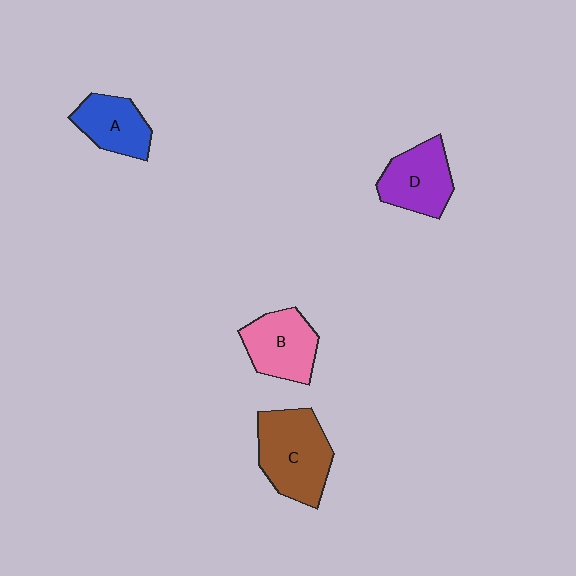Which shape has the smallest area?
Shape A (blue).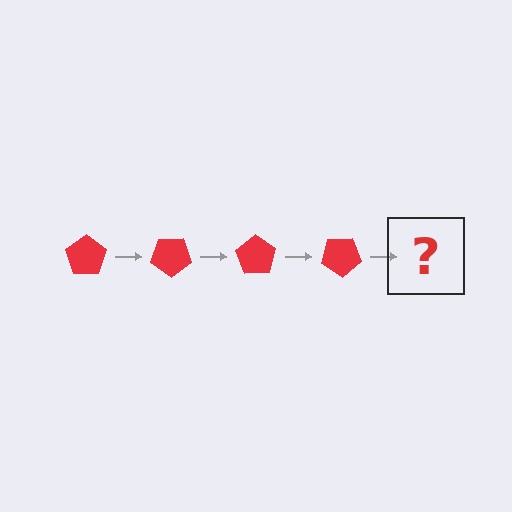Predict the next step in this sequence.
The next step is a red pentagon rotated 140 degrees.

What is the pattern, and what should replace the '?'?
The pattern is that the pentagon rotates 35 degrees each step. The '?' should be a red pentagon rotated 140 degrees.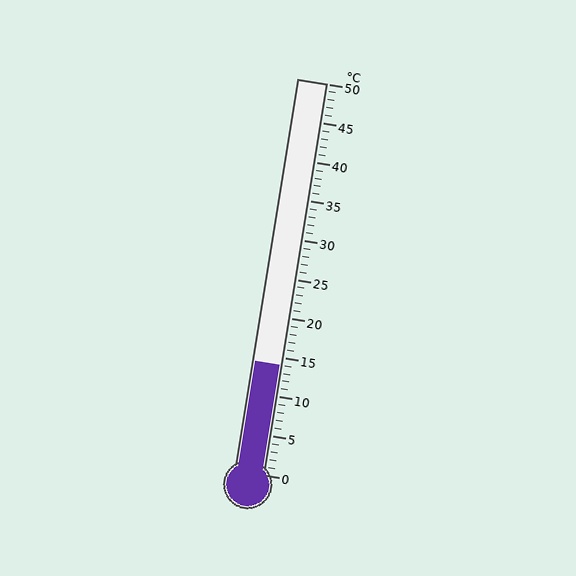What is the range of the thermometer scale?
The thermometer scale ranges from 0°C to 50°C.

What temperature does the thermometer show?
The thermometer shows approximately 14°C.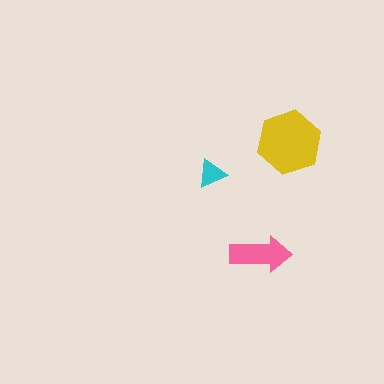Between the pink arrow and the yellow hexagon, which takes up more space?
The yellow hexagon.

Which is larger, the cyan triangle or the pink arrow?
The pink arrow.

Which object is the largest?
The yellow hexagon.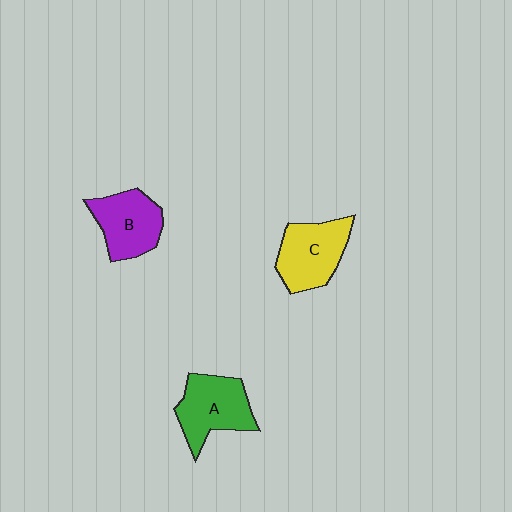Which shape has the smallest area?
Shape B (purple).